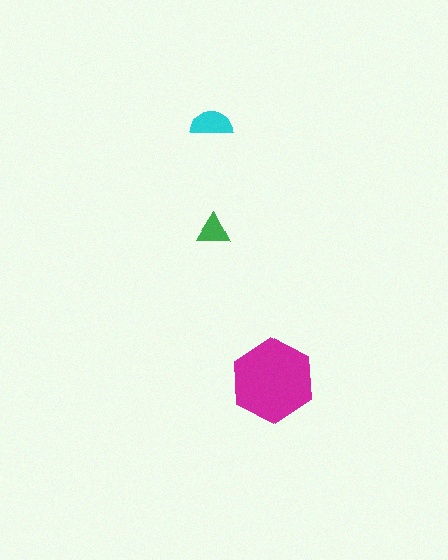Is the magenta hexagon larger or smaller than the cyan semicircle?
Larger.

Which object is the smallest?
The green triangle.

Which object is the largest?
The magenta hexagon.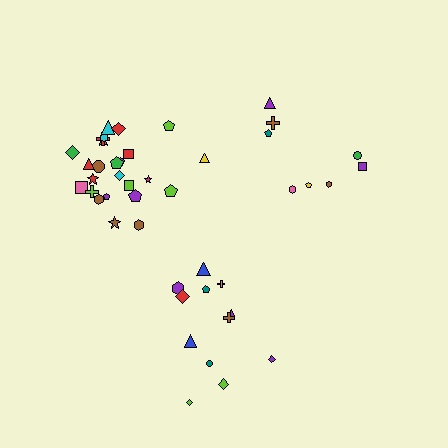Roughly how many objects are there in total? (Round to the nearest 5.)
Roughly 45 objects in total.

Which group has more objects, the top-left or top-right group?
The top-left group.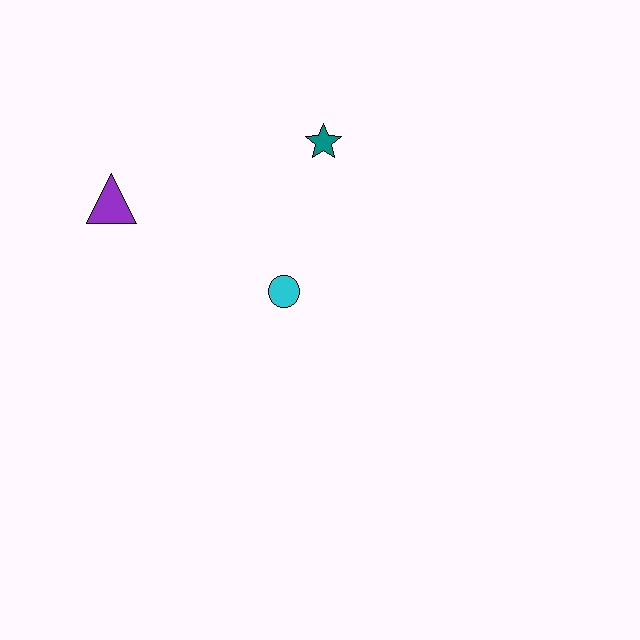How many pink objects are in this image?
There are no pink objects.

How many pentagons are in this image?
There are no pentagons.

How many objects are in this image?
There are 3 objects.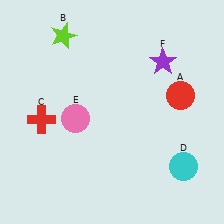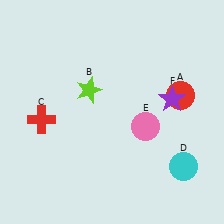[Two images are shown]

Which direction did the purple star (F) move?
The purple star (F) moved down.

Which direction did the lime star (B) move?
The lime star (B) moved down.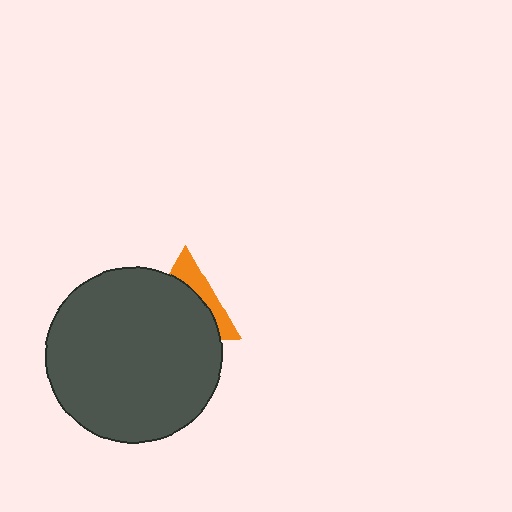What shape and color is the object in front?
The object in front is a dark gray circle.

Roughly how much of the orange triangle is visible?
A small part of it is visible (roughly 32%).